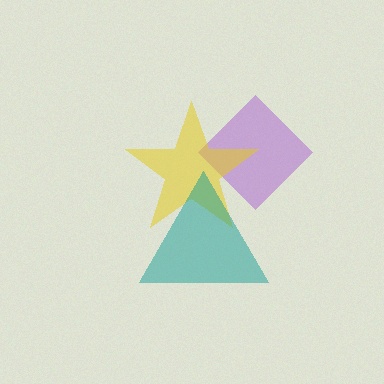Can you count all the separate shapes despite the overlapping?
Yes, there are 3 separate shapes.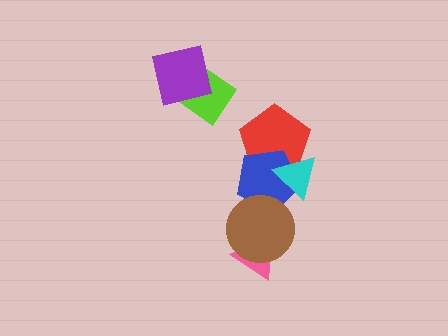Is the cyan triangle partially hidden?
No, no other shape covers it.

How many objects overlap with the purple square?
1 object overlaps with the purple square.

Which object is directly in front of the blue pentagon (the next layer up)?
The cyan triangle is directly in front of the blue pentagon.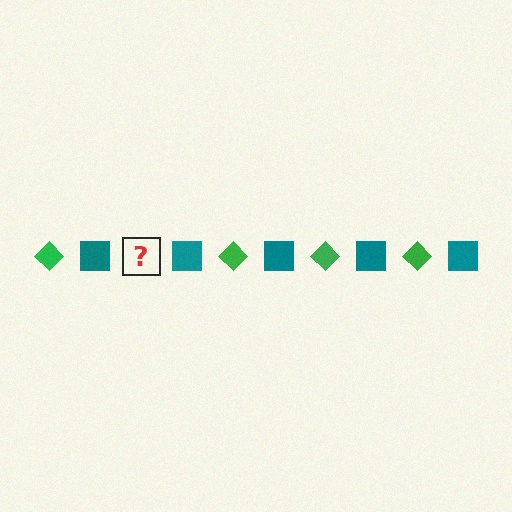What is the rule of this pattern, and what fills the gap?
The rule is that the pattern alternates between green diamond and teal square. The gap should be filled with a green diamond.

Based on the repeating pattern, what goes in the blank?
The blank should be a green diamond.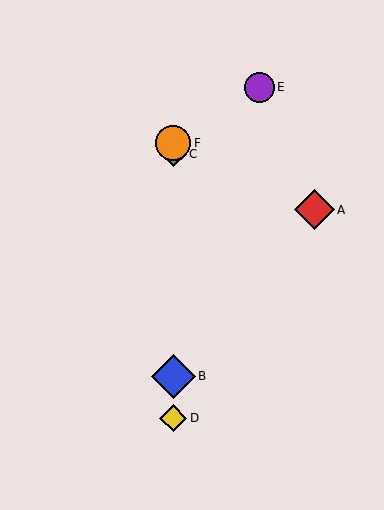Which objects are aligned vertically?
Objects B, C, D, F are aligned vertically.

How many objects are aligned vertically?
4 objects (B, C, D, F) are aligned vertically.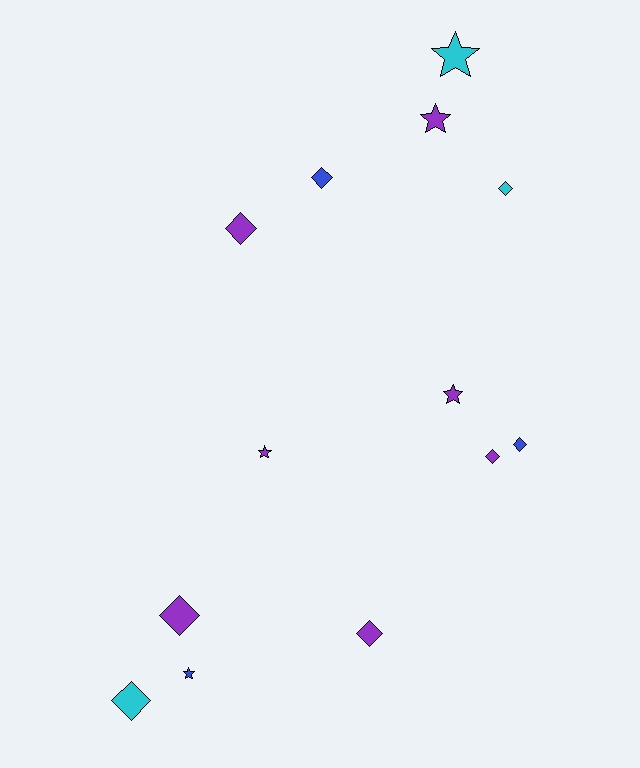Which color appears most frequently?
Purple, with 7 objects.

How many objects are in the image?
There are 13 objects.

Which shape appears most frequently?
Diamond, with 8 objects.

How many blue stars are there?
There is 1 blue star.